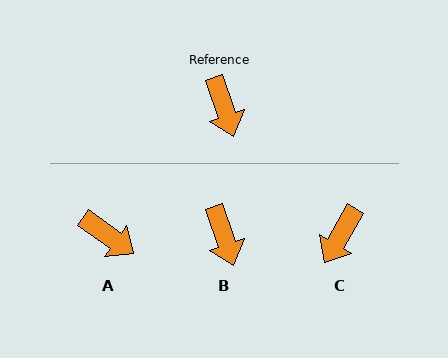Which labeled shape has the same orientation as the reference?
B.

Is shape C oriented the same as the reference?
No, it is off by about 48 degrees.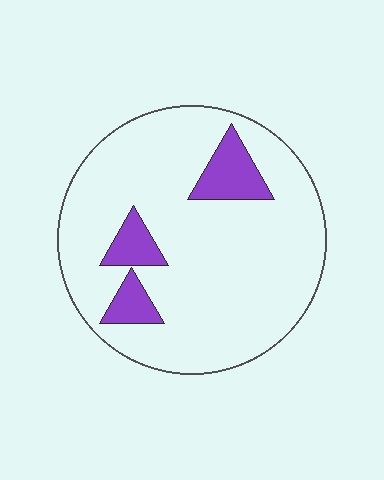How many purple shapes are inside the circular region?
3.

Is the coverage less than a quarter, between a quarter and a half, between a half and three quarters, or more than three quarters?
Less than a quarter.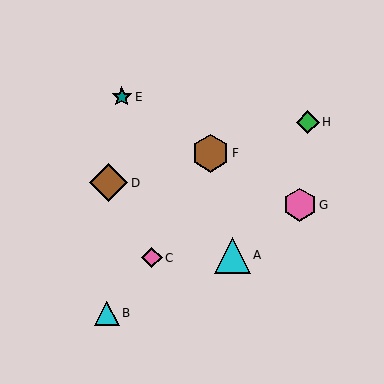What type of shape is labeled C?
Shape C is a pink diamond.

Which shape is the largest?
The brown diamond (labeled D) is the largest.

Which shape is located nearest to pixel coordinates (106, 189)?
The brown diamond (labeled D) at (108, 183) is nearest to that location.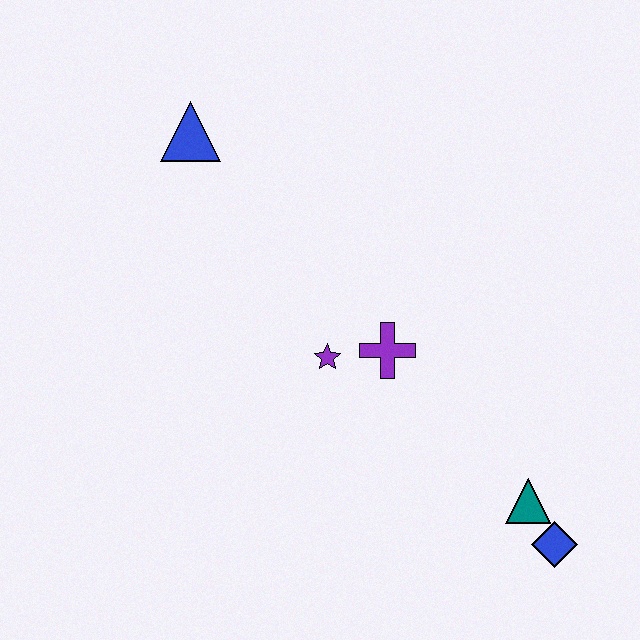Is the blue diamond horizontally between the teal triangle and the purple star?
No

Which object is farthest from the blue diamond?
The blue triangle is farthest from the blue diamond.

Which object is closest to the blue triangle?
The purple star is closest to the blue triangle.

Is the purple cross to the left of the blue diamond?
Yes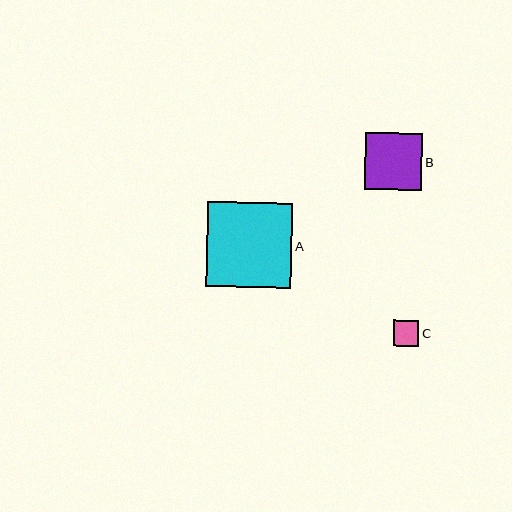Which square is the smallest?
Square C is the smallest with a size of approximately 25 pixels.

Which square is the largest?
Square A is the largest with a size of approximately 85 pixels.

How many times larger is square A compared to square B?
Square A is approximately 1.5 times the size of square B.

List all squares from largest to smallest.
From largest to smallest: A, B, C.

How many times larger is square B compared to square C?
Square B is approximately 2.2 times the size of square C.